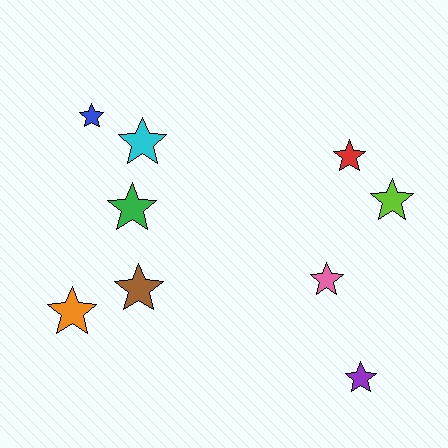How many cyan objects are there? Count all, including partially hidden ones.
There is 1 cyan object.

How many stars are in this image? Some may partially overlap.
There are 9 stars.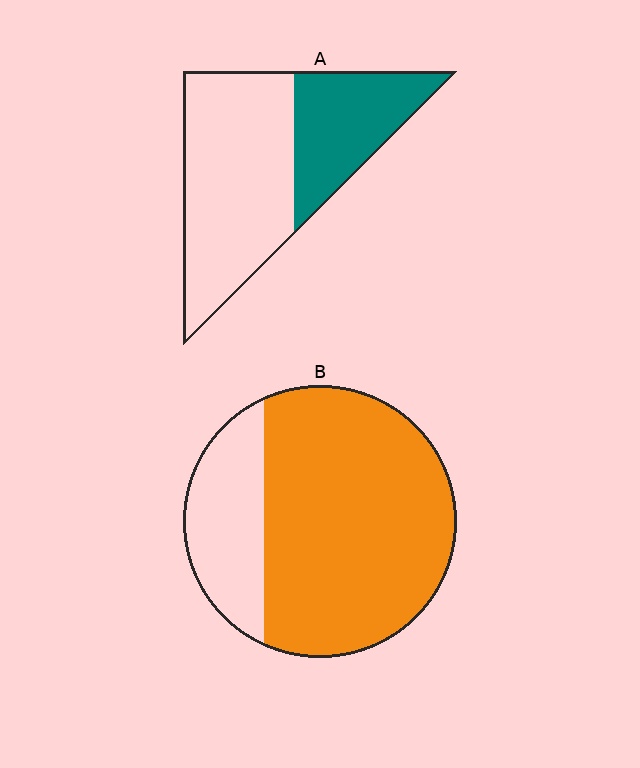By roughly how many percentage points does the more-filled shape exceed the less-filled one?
By roughly 40 percentage points (B over A).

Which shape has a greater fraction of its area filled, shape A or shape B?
Shape B.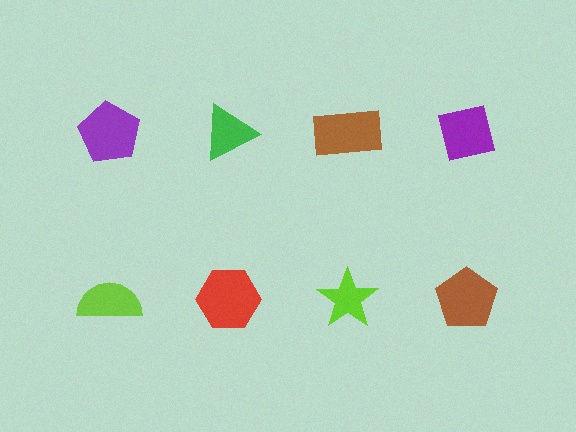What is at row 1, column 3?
A brown rectangle.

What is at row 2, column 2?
A red hexagon.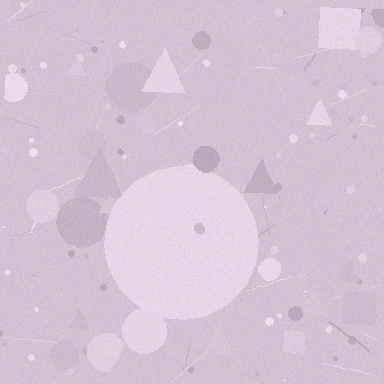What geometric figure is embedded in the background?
A circle is embedded in the background.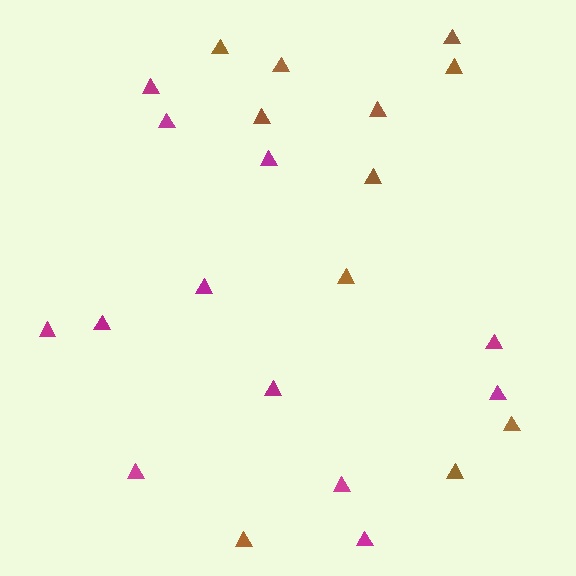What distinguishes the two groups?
There are 2 groups: one group of magenta triangles (12) and one group of brown triangles (11).